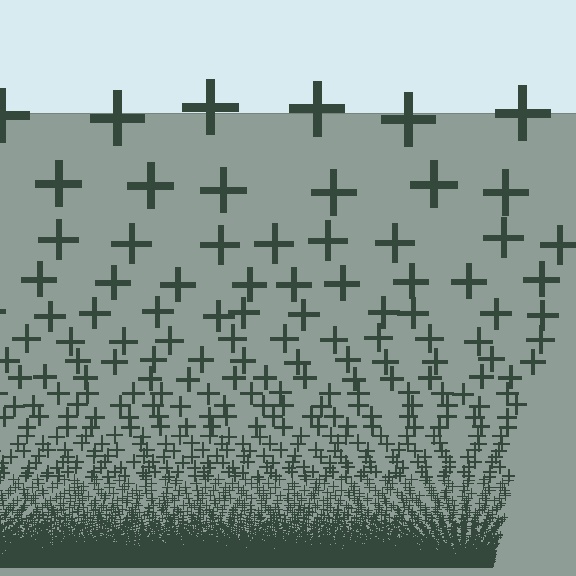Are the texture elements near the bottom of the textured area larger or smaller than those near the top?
Smaller. The gradient is inverted — elements near the bottom are smaller and denser.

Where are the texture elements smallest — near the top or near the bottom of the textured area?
Near the bottom.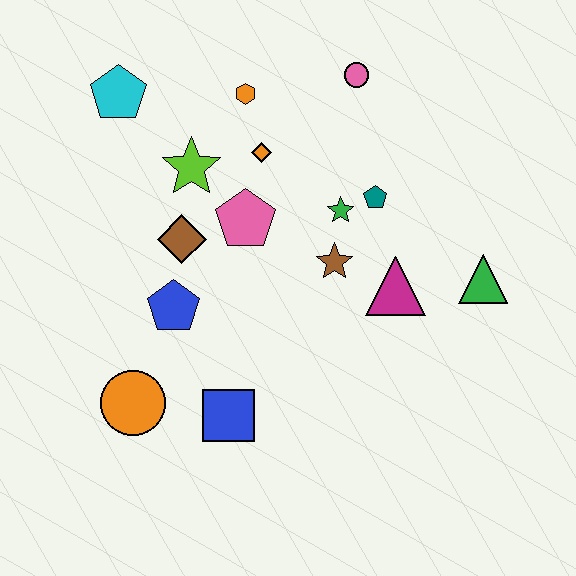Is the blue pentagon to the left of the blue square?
Yes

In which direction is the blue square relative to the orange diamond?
The blue square is below the orange diamond.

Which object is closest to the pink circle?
The orange hexagon is closest to the pink circle.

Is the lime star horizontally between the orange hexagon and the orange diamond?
No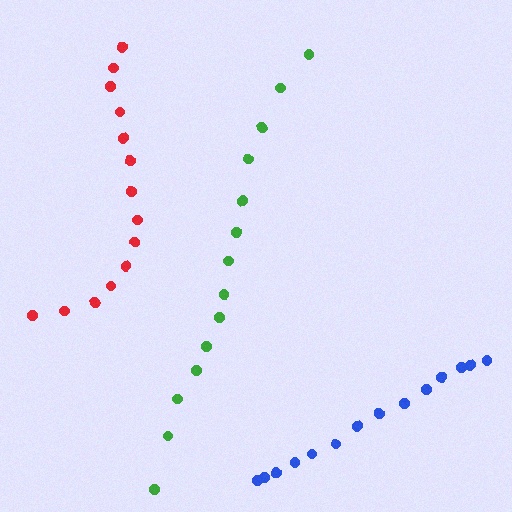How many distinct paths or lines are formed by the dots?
There are 3 distinct paths.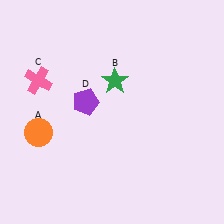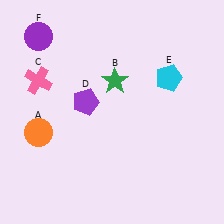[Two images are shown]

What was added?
A cyan pentagon (E), a purple circle (F) were added in Image 2.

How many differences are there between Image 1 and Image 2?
There are 2 differences between the two images.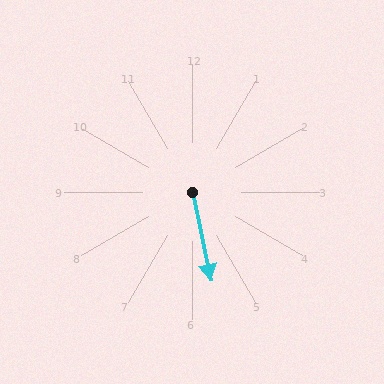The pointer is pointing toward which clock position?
Roughly 6 o'clock.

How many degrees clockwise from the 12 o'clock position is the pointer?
Approximately 168 degrees.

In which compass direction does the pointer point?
South.